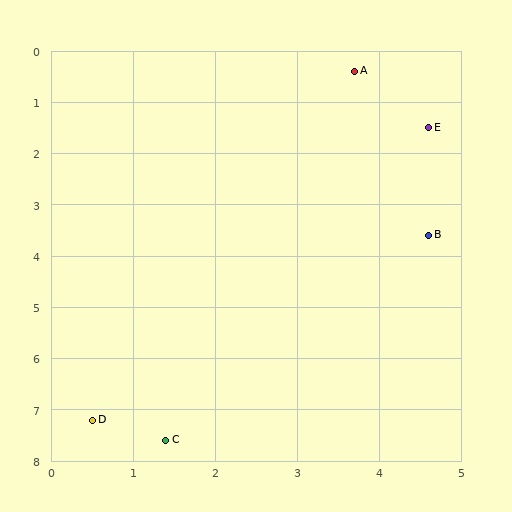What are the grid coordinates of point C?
Point C is at approximately (1.4, 7.6).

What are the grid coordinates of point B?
Point B is at approximately (4.6, 3.6).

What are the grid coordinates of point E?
Point E is at approximately (4.6, 1.5).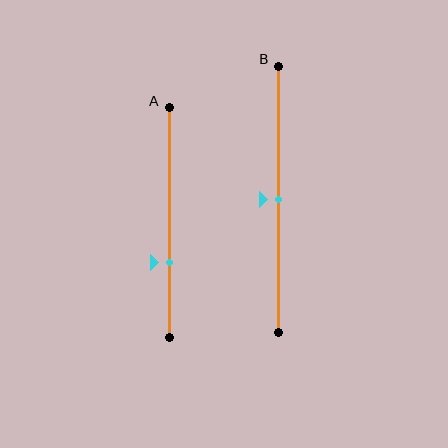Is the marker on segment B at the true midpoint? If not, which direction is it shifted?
Yes, the marker on segment B is at the true midpoint.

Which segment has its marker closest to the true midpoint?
Segment B has its marker closest to the true midpoint.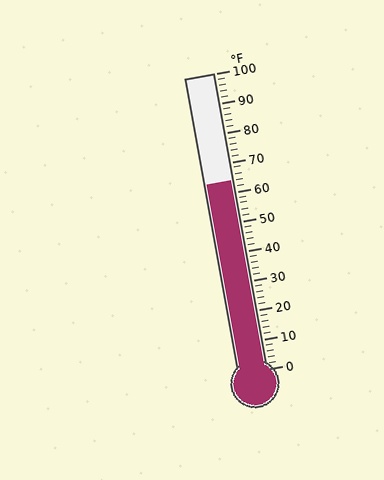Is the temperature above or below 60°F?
The temperature is above 60°F.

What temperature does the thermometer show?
The thermometer shows approximately 64°F.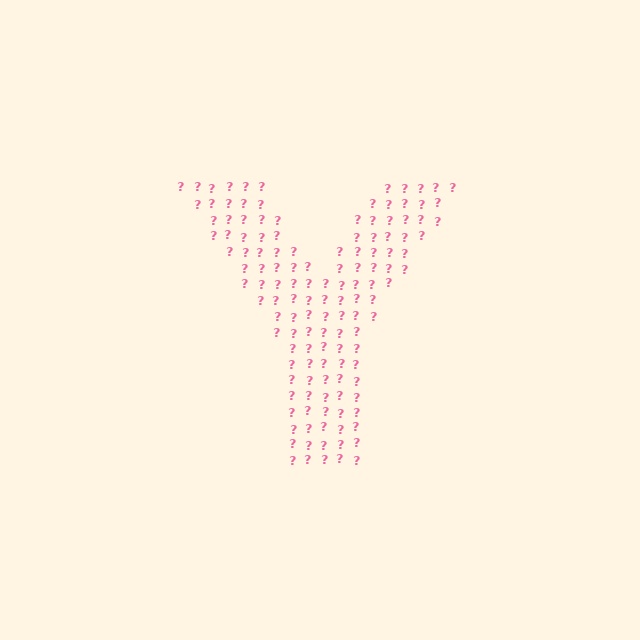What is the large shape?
The large shape is the letter Y.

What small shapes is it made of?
It is made of small question marks.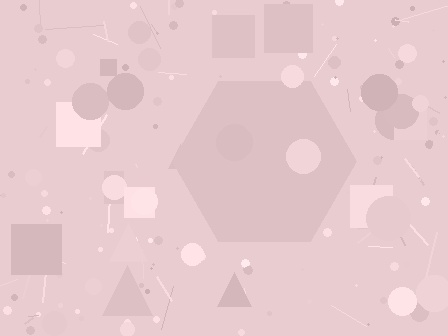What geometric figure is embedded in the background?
A hexagon is embedded in the background.